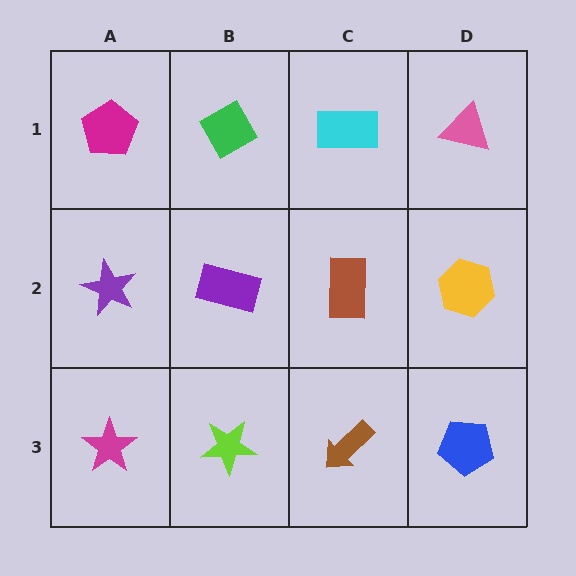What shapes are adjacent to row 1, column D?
A yellow hexagon (row 2, column D), a cyan rectangle (row 1, column C).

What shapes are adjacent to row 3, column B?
A purple rectangle (row 2, column B), a magenta star (row 3, column A), a brown arrow (row 3, column C).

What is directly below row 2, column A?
A magenta star.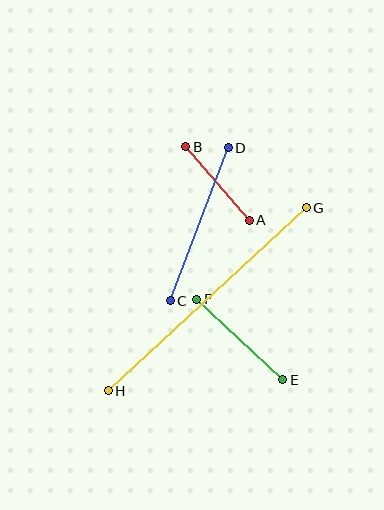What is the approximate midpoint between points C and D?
The midpoint is at approximately (199, 224) pixels.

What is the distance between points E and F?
The distance is approximately 118 pixels.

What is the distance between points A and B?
The distance is approximately 97 pixels.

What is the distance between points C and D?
The distance is approximately 164 pixels.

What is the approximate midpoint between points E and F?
The midpoint is at approximately (240, 340) pixels.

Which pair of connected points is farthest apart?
Points G and H are farthest apart.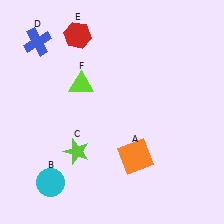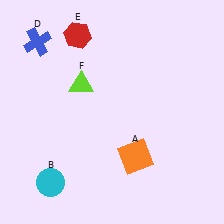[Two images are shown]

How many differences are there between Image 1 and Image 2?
There is 1 difference between the two images.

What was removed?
The lime star (C) was removed in Image 2.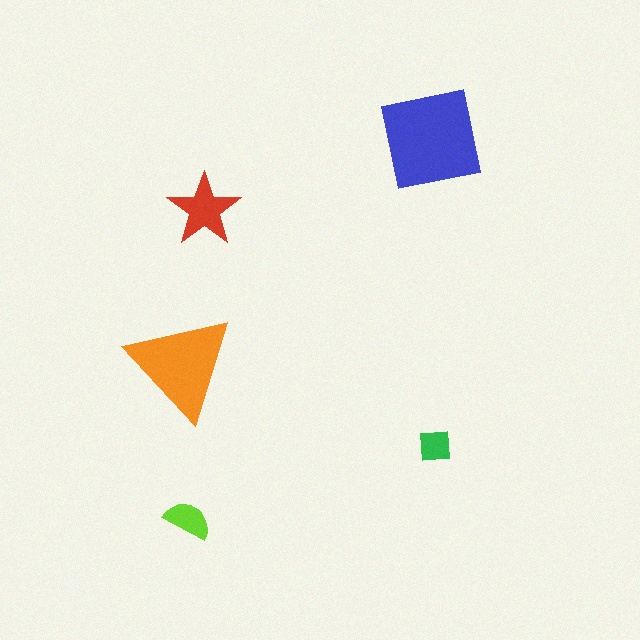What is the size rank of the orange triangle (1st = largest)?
2nd.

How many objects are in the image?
There are 5 objects in the image.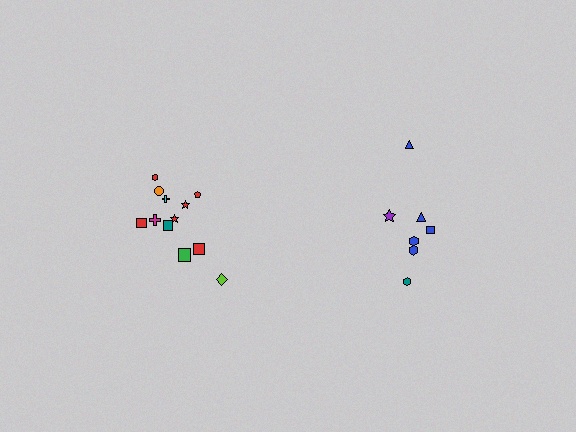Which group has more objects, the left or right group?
The left group.